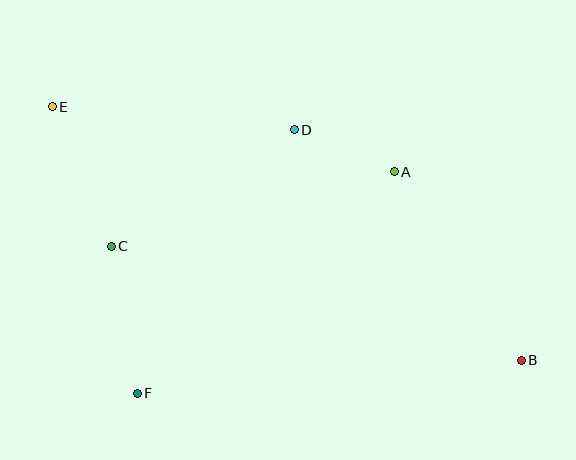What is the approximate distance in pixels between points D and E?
The distance between D and E is approximately 243 pixels.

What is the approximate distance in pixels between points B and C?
The distance between B and C is approximately 425 pixels.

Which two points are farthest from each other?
Points B and E are farthest from each other.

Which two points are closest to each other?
Points A and D are closest to each other.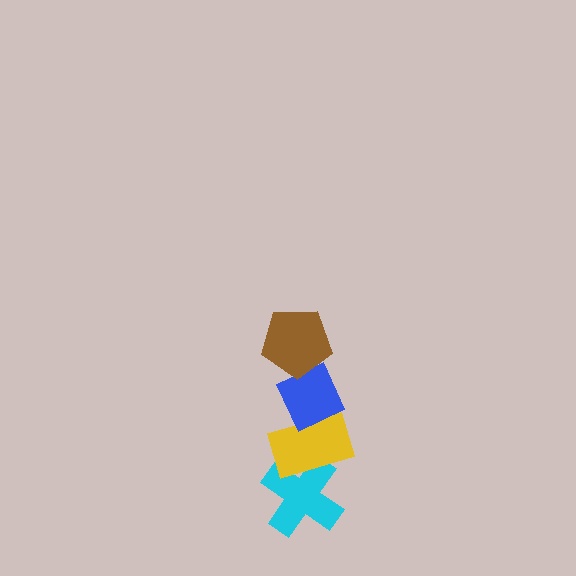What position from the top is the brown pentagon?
The brown pentagon is 1st from the top.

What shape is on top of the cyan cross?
The yellow rectangle is on top of the cyan cross.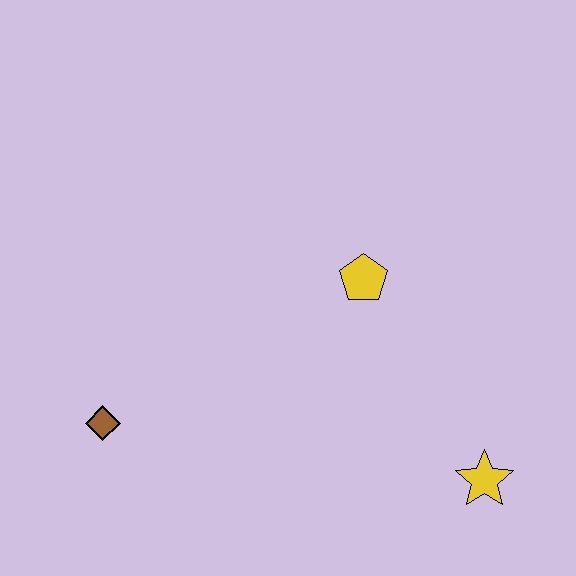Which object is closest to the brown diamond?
The yellow pentagon is closest to the brown diamond.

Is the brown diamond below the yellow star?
No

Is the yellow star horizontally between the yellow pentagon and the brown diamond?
No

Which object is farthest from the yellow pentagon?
The brown diamond is farthest from the yellow pentagon.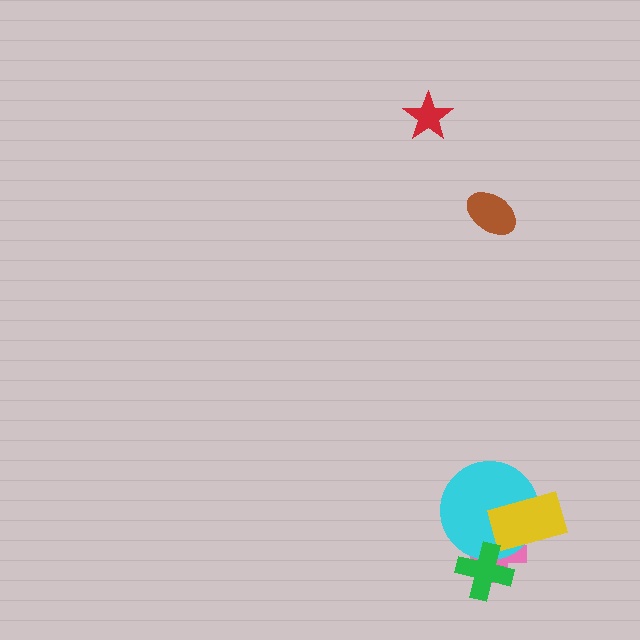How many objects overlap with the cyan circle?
3 objects overlap with the cyan circle.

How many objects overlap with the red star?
0 objects overlap with the red star.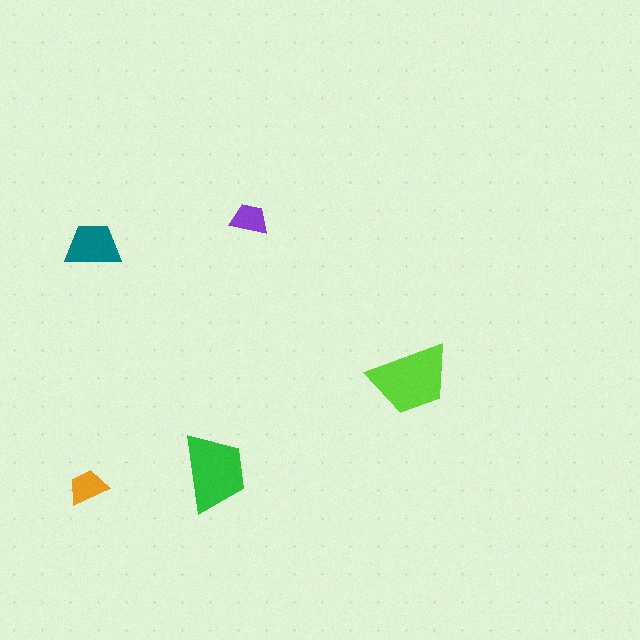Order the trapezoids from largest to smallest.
the lime one, the green one, the teal one, the orange one, the purple one.